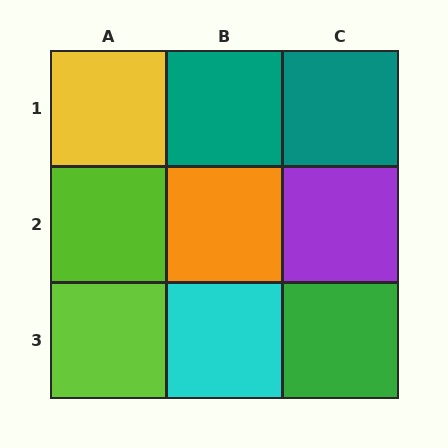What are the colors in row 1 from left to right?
Yellow, teal, teal.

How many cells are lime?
2 cells are lime.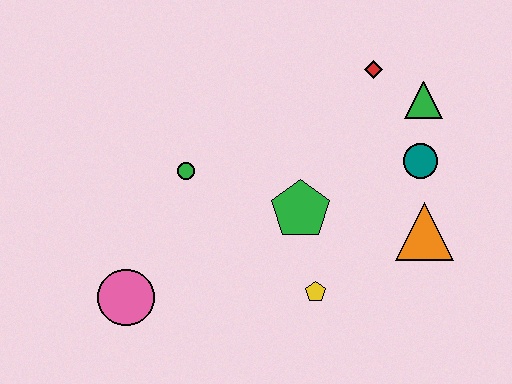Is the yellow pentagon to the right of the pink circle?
Yes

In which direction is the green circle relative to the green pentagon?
The green circle is to the left of the green pentagon.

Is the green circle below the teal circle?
Yes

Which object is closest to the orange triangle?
The teal circle is closest to the orange triangle.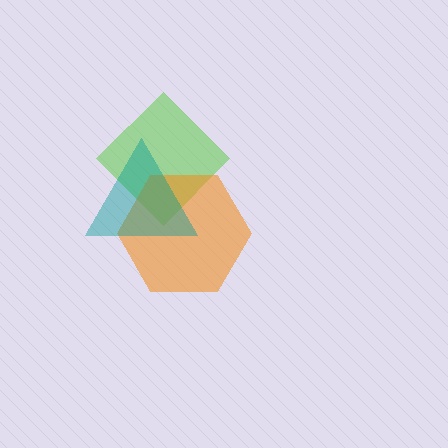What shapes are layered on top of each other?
The layered shapes are: a lime diamond, an orange hexagon, a teal triangle.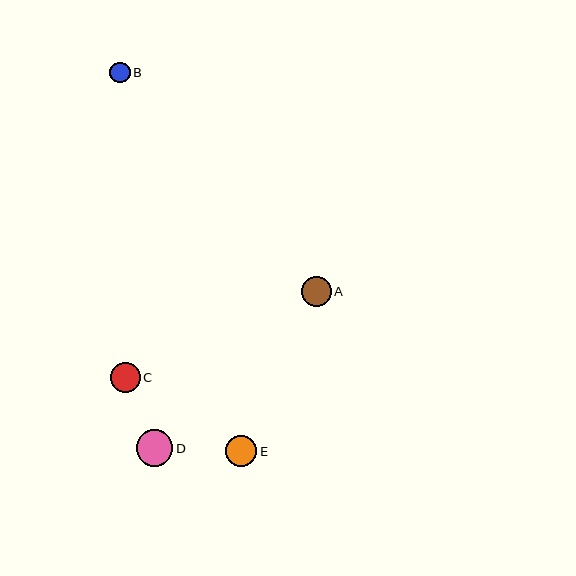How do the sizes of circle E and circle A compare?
Circle E and circle A are approximately the same size.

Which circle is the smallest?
Circle B is the smallest with a size of approximately 20 pixels.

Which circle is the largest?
Circle D is the largest with a size of approximately 36 pixels.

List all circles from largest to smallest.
From largest to smallest: D, E, A, C, B.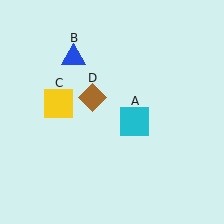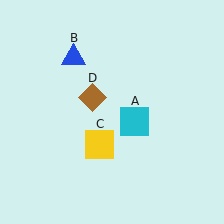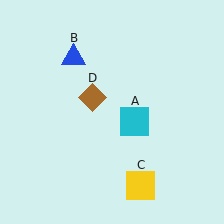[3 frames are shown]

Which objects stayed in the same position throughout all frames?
Cyan square (object A) and blue triangle (object B) and brown diamond (object D) remained stationary.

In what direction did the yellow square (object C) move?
The yellow square (object C) moved down and to the right.